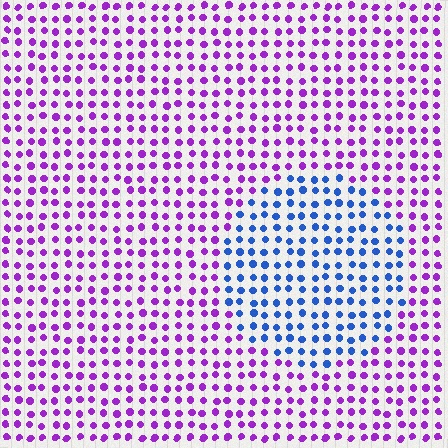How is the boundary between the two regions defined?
The boundary is defined purely by a slight shift in hue (about 64 degrees). Spacing, size, and orientation are identical on both sides.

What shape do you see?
I see a circle.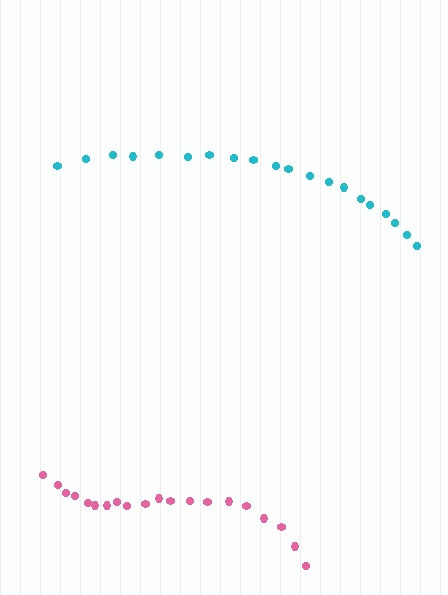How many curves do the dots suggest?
There are 2 distinct paths.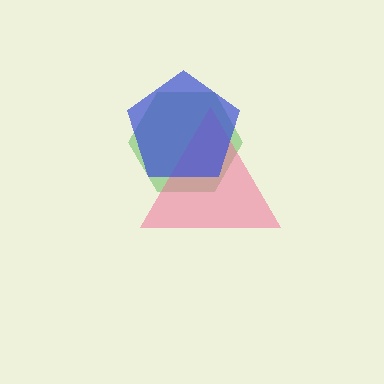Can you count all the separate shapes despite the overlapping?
Yes, there are 3 separate shapes.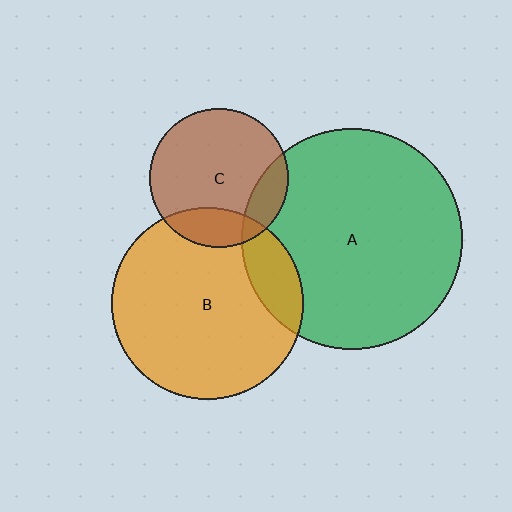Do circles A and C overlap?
Yes.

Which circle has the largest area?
Circle A (green).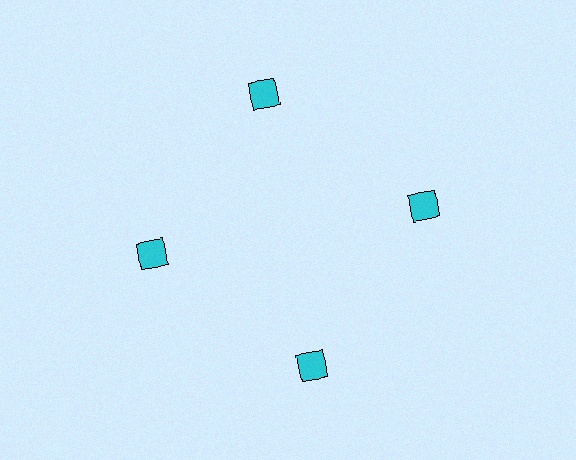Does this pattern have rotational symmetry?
Yes, this pattern has 4-fold rotational symmetry. It looks the same after rotating 90 degrees around the center.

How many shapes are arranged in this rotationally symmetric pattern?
There are 4 shapes, arranged in 4 groups of 1.